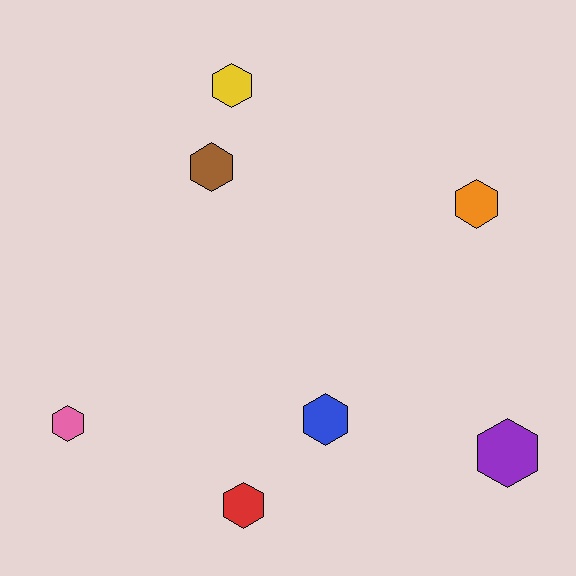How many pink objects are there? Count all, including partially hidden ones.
There is 1 pink object.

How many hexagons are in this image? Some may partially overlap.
There are 7 hexagons.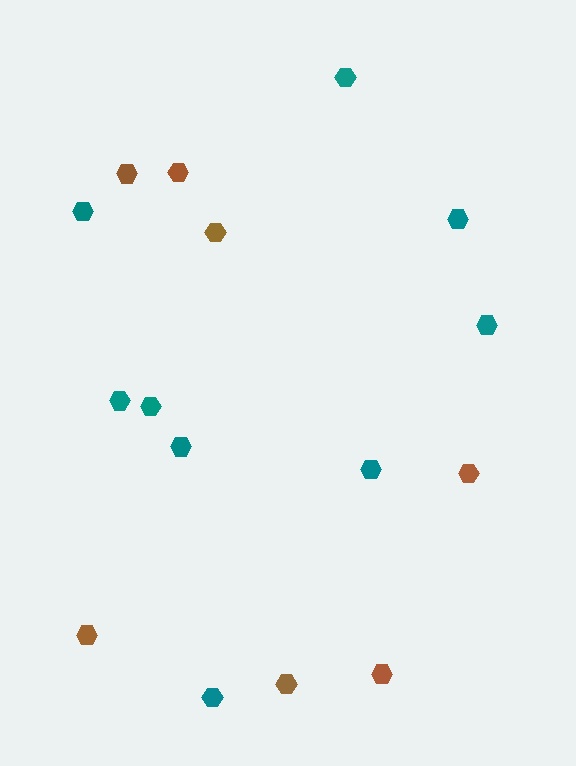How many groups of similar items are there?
There are 2 groups: one group of teal hexagons (9) and one group of brown hexagons (7).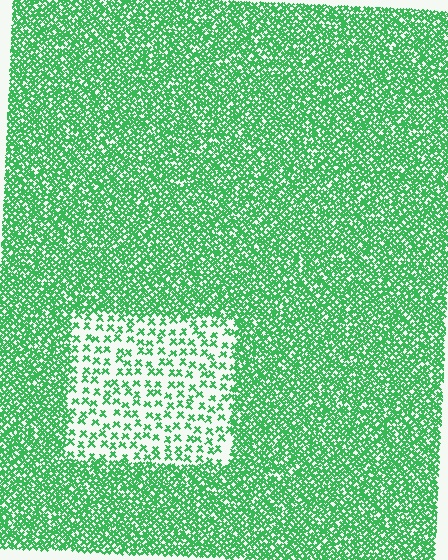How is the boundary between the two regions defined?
The boundary is defined by a change in element density (approximately 3.0x ratio). All elements are the same color, size, and shape.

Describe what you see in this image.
The image contains small green elements arranged at two different densities. A rectangle-shaped region is visible where the elements are less densely packed than the surrounding area.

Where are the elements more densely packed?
The elements are more densely packed outside the rectangle boundary.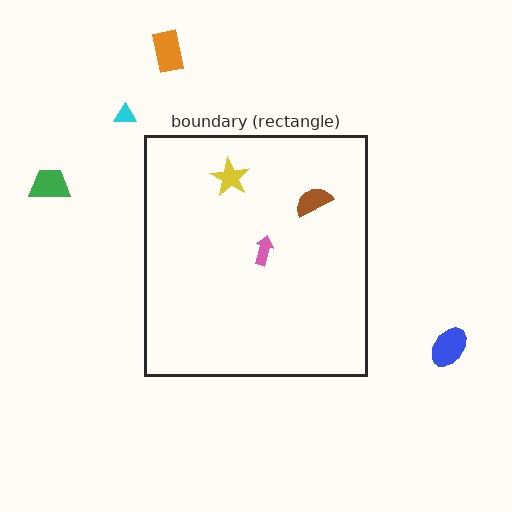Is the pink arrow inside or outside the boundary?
Inside.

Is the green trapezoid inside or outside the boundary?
Outside.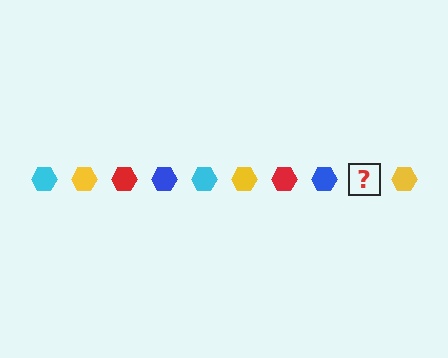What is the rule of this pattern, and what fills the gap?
The rule is that the pattern cycles through cyan, yellow, red, blue hexagons. The gap should be filled with a cyan hexagon.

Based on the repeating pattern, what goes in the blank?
The blank should be a cyan hexagon.